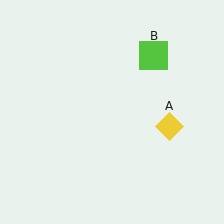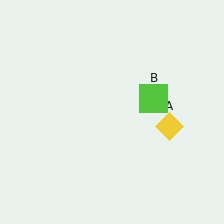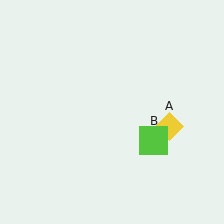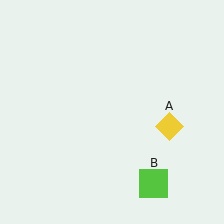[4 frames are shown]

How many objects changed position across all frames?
1 object changed position: lime square (object B).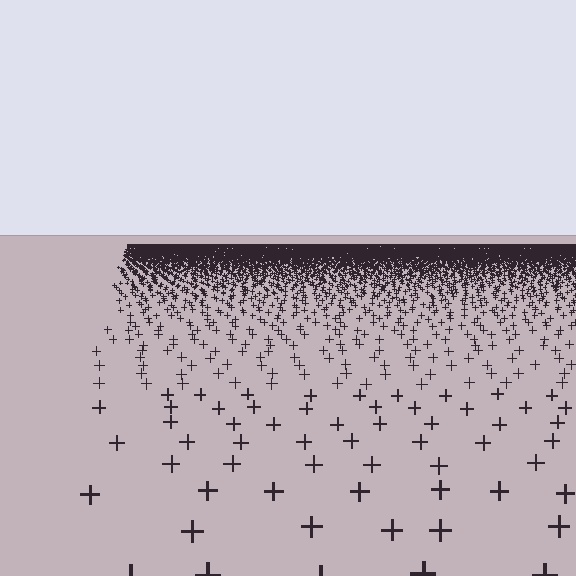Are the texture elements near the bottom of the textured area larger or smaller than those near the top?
Larger. Near the bottom, elements are closer to the viewer and appear at a bigger on-screen size.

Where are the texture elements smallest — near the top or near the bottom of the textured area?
Near the top.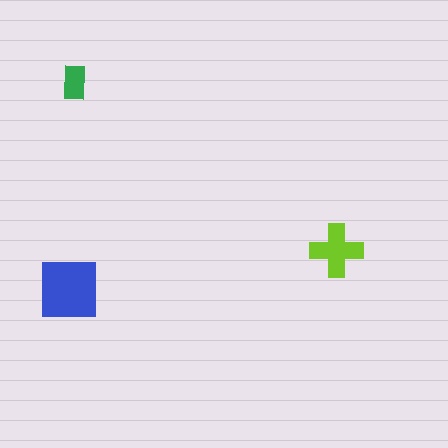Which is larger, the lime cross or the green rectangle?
The lime cross.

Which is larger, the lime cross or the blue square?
The blue square.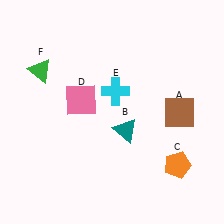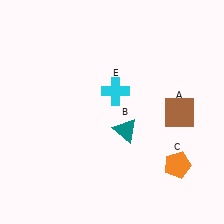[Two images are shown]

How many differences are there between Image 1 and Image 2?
There are 2 differences between the two images.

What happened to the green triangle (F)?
The green triangle (F) was removed in Image 2. It was in the top-left area of Image 1.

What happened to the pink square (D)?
The pink square (D) was removed in Image 2. It was in the top-left area of Image 1.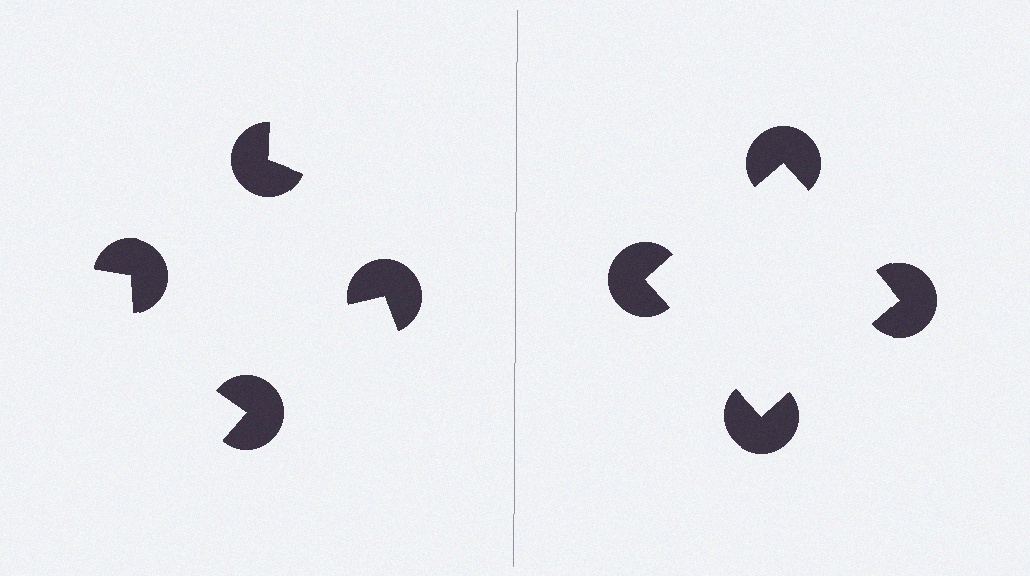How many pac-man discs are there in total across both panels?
8 — 4 on each side.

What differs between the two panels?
The pac-man discs are positioned identically on both sides; only the wedge orientations differ. On the right they align to a square; on the left they are misaligned.